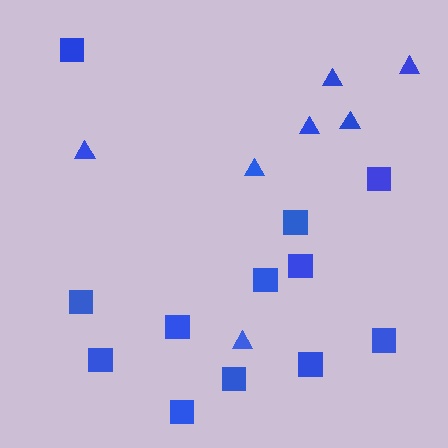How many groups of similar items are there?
There are 2 groups: one group of triangles (7) and one group of squares (12).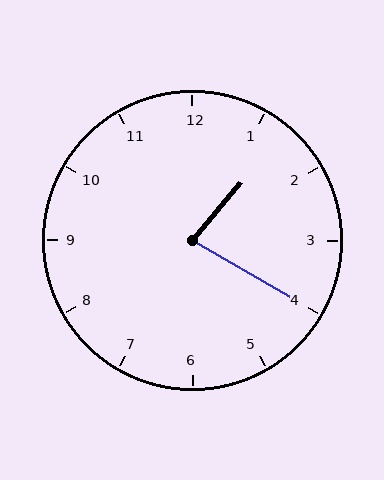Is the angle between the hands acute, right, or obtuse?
It is acute.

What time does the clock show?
1:20.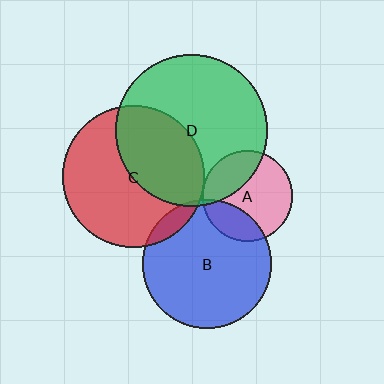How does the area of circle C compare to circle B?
Approximately 1.2 times.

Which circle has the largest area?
Circle D (green).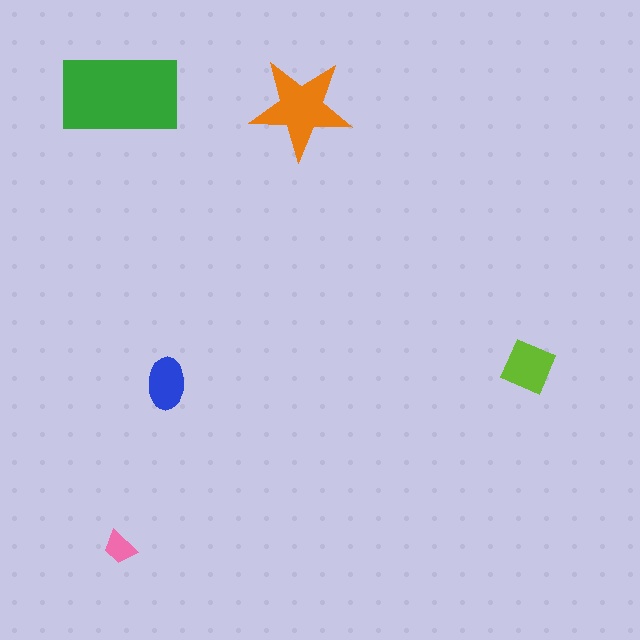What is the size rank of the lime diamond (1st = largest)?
3rd.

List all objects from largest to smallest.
The green rectangle, the orange star, the lime diamond, the blue ellipse, the pink trapezoid.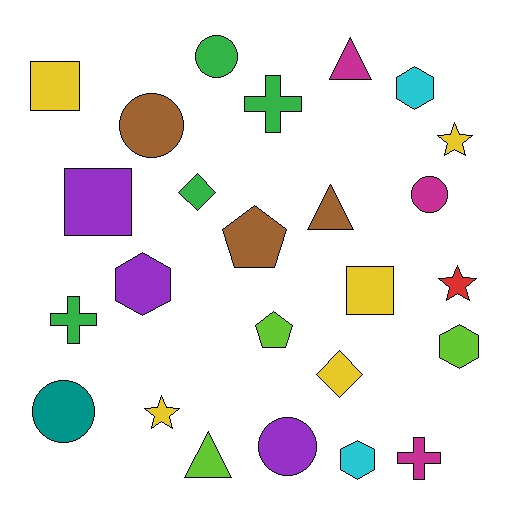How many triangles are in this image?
There are 3 triangles.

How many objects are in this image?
There are 25 objects.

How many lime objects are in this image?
There are 3 lime objects.